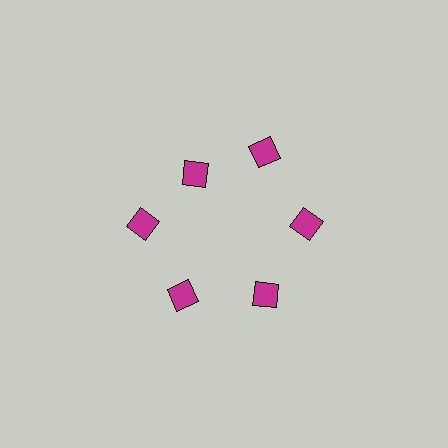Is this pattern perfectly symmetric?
No. The 6 magenta diamonds are arranged in a ring, but one element near the 11 o'clock position is pulled inward toward the center, breaking the 6-fold rotational symmetry.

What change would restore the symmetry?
The symmetry would be restored by moving it outward, back onto the ring so that all 6 diamonds sit at equal angles and equal distance from the center.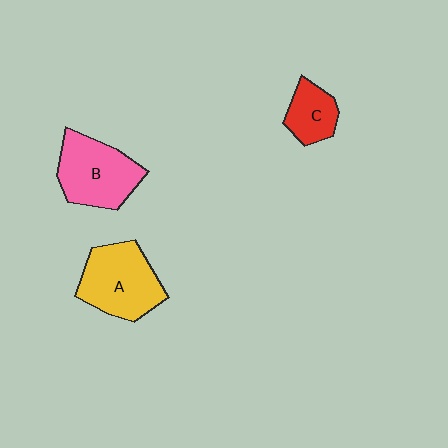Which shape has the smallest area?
Shape C (red).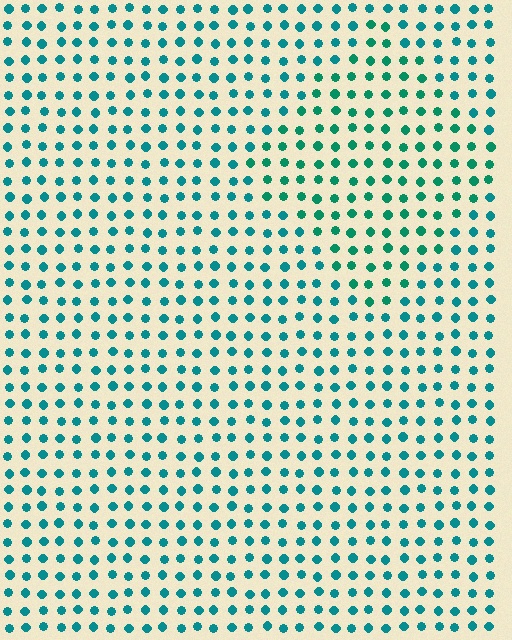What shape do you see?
I see a diamond.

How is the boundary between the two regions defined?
The boundary is defined purely by a slight shift in hue (about 21 degrees). Spacing, size, and orientation are identical on both sides.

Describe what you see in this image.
The image is filled with small teal elements in a uniform arrangement. A diamond-shaped region is visible where the elements are tinted to a slightly different hue, forming a subtle color boundary.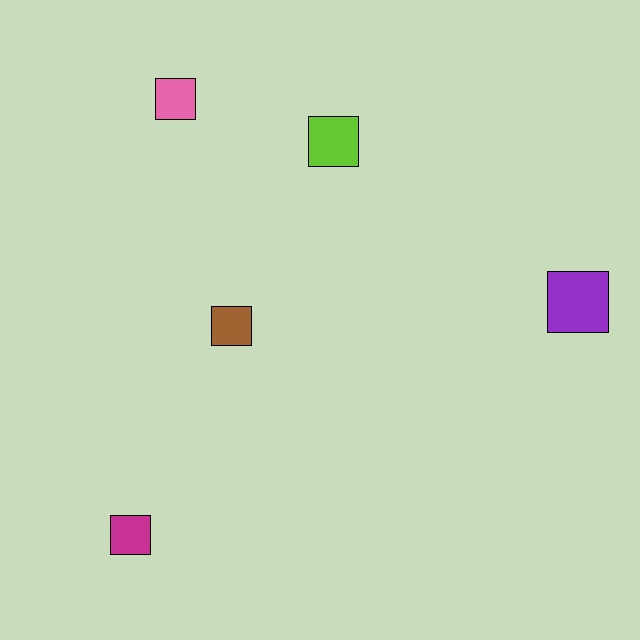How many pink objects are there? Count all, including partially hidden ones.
There is 1 pink object.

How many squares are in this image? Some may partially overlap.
There are 5 squares.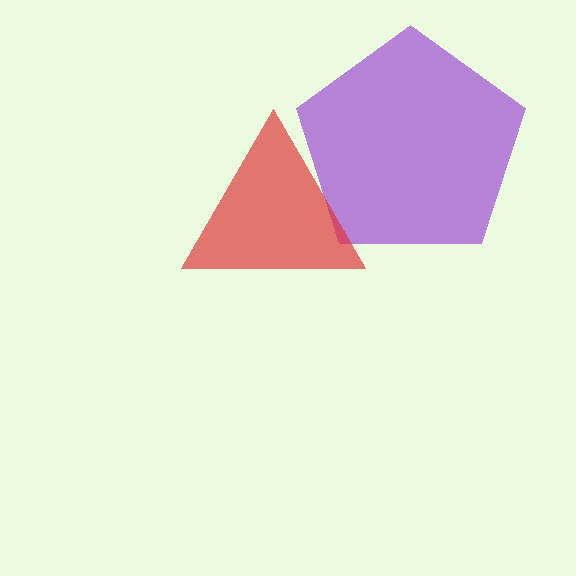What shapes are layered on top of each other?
The layered shapes are: a purple pentagon, a red triangle.